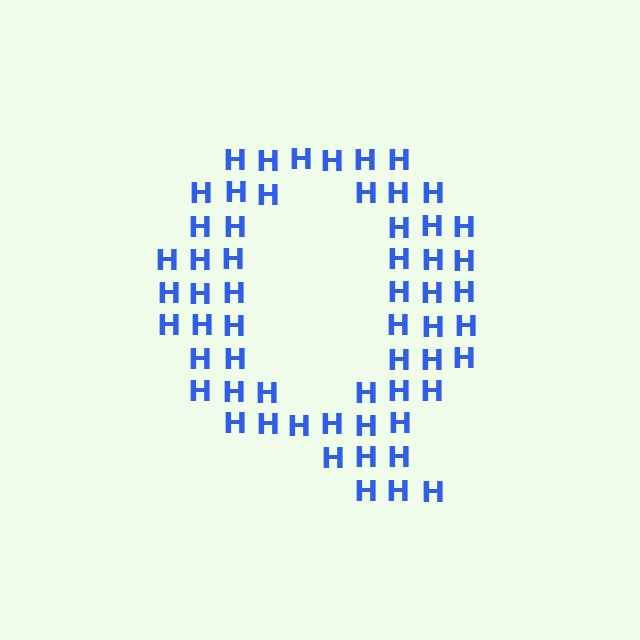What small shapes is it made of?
It is made of small letter H's.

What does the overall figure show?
The overall figure shows the letter Q.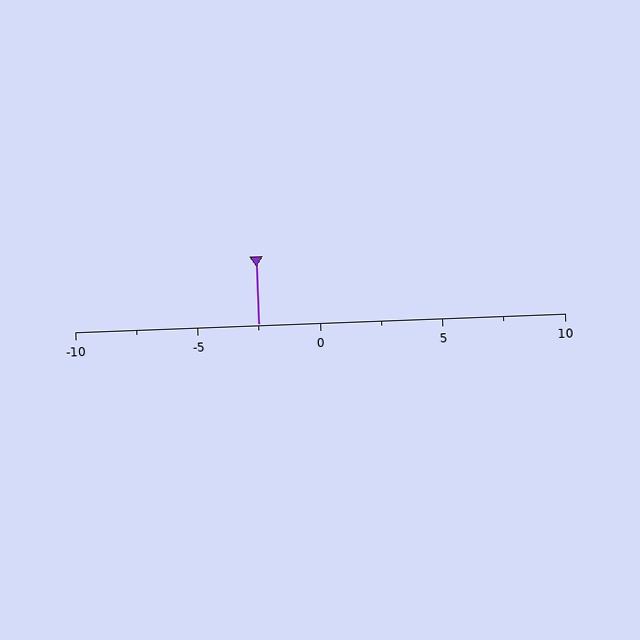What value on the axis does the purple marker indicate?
The marker indicates approximately -2.5.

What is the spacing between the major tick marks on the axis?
The major ticks are spaced 5 apart.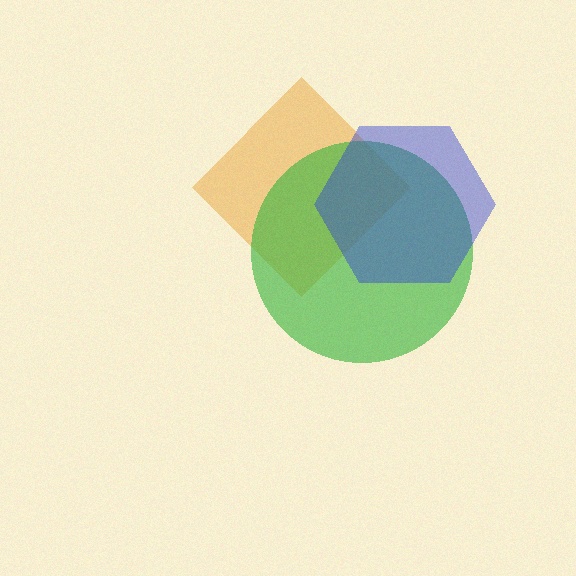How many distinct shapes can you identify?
There are 3 distinct shapes: an orange diamond, a green circle, a blue hexagon.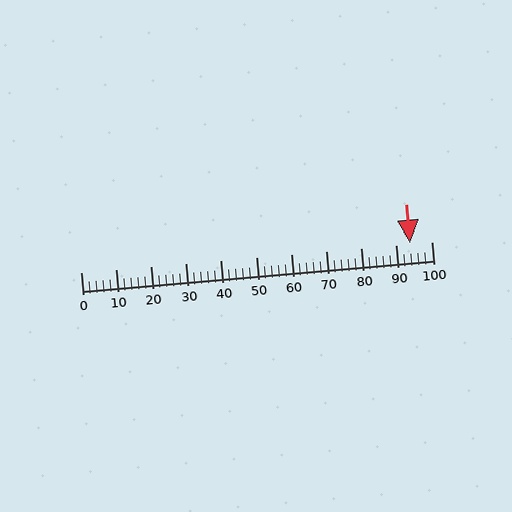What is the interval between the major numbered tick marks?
The major tick marks are spaced 10 units apart.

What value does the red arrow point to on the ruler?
The red arrow points to approximately 94.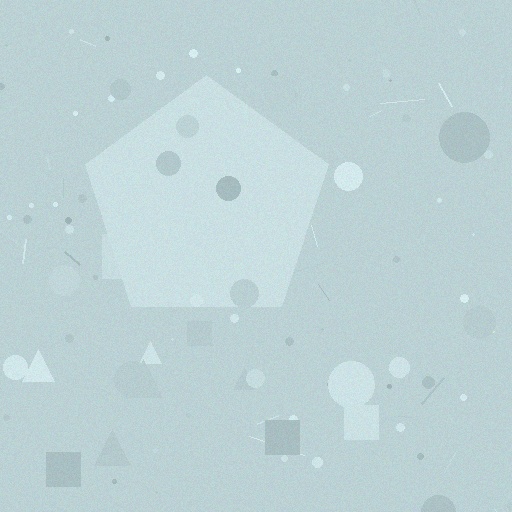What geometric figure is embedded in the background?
A pentagon is embedded in the background.